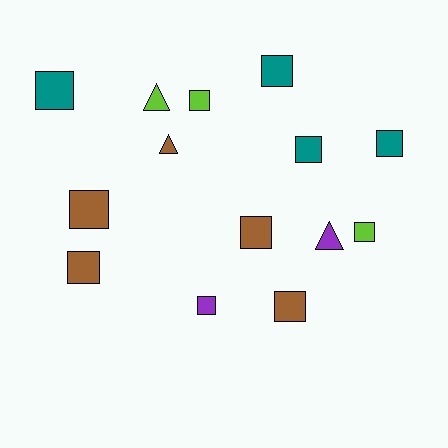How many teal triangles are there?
There are no teal triangles.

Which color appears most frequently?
Brown, with 5 objects.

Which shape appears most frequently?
Square, with 11 objects.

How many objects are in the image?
There are 14 objects.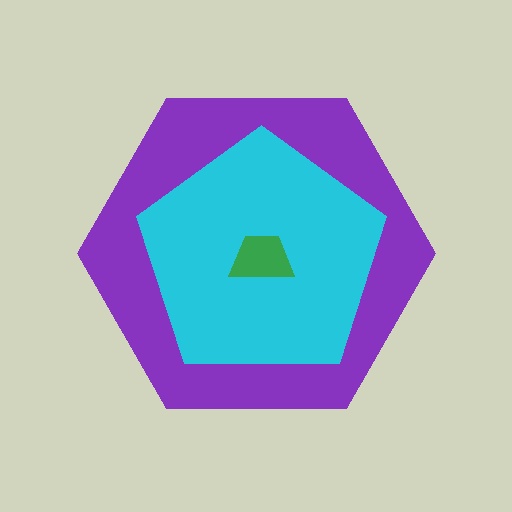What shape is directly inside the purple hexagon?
The cyan pentagon.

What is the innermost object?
The green trapezoid.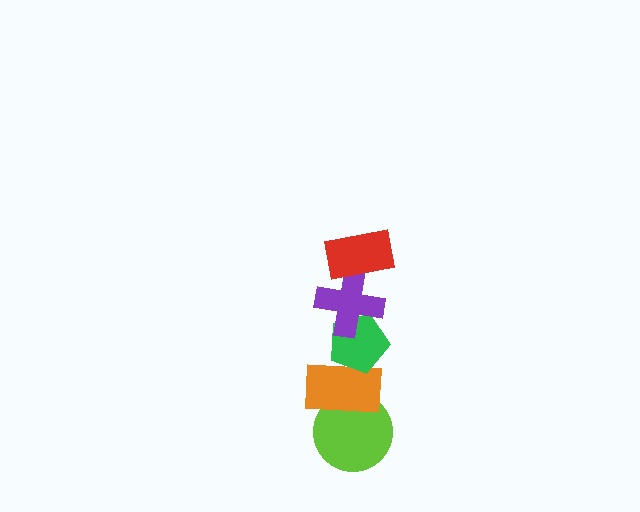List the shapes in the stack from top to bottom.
From top to bottom: the red rectangle, the purple cross, the green pentagon, the orange rectangle, the lime circle.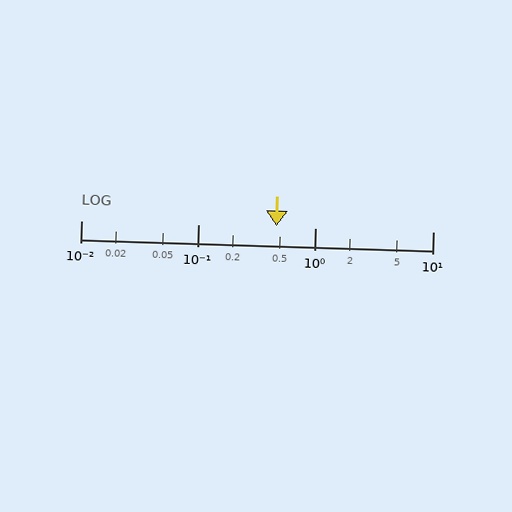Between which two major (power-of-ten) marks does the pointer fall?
The pointer is between 0.1 and 1.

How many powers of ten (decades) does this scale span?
The scale spans 3 decades, from 0.01 to 10.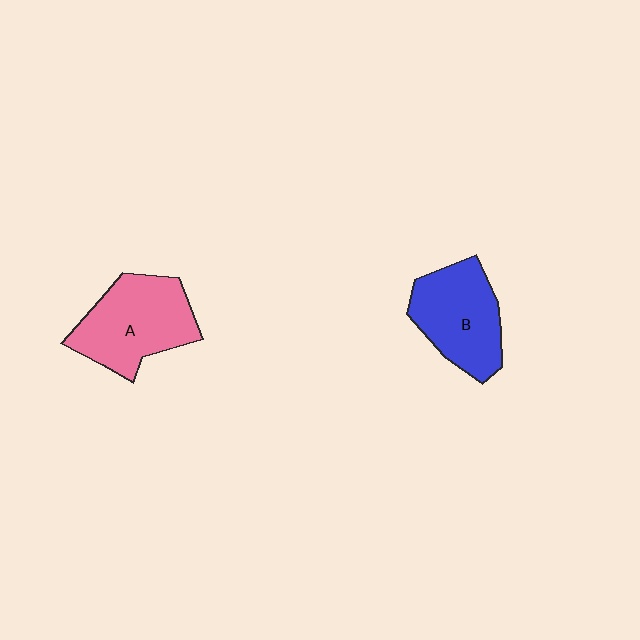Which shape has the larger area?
Shape A (pink).